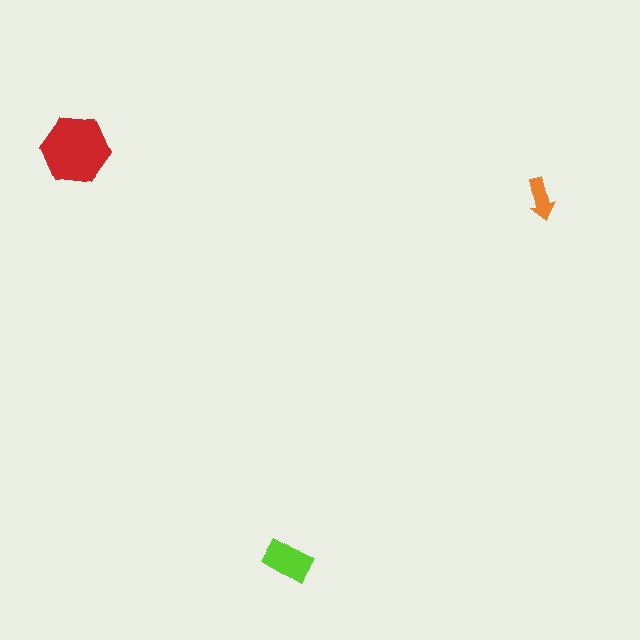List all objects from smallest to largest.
The orange arrow, the lime rectangle, the red hexagon.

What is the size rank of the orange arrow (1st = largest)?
3rd.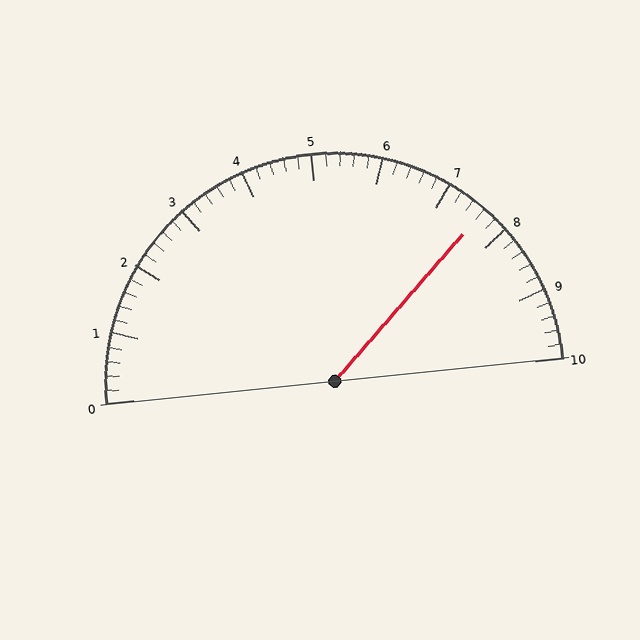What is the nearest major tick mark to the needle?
The nearest major tick mark is 8.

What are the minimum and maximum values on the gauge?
The gauge ranges from 0 to 10.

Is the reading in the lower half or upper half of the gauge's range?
The reading is in the upper half of the range (0 to 10).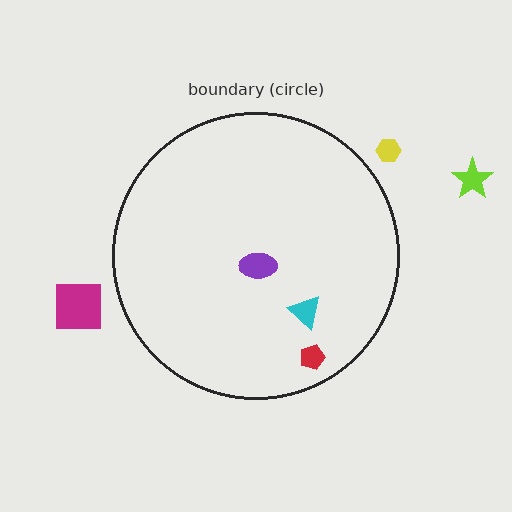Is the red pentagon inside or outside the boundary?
Inside.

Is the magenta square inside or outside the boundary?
Outside.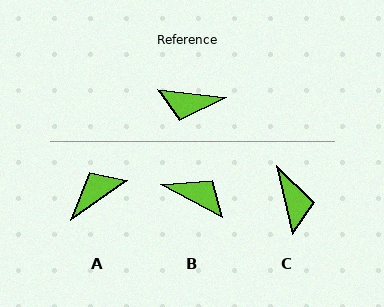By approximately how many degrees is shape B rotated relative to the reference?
Approximately 159 degrees counter-clockwise.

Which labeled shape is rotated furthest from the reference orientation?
B, about 159 degrees away.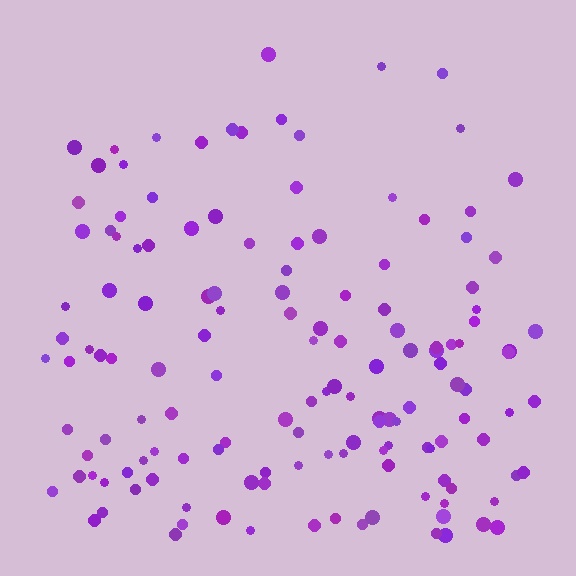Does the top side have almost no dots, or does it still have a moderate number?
Still a moderate number, just noticeably fewer than the bottom.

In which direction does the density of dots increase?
From top to bottom, with the bottom side densest.